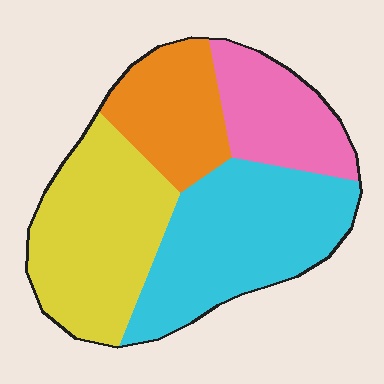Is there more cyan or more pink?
Cyan.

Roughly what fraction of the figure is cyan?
Cyan takes up between a quarter and a half of the figure.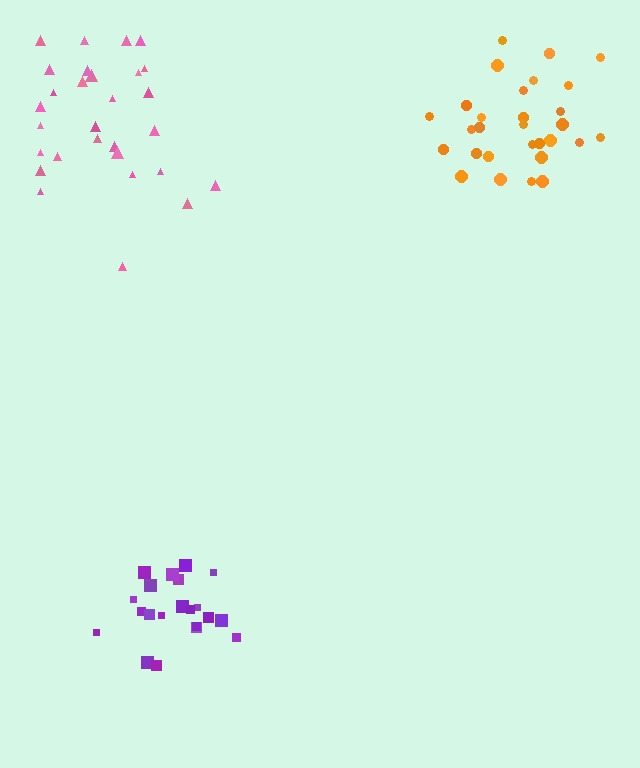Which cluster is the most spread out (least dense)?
Pink.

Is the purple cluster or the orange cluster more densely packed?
Purple.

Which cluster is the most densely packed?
Purple.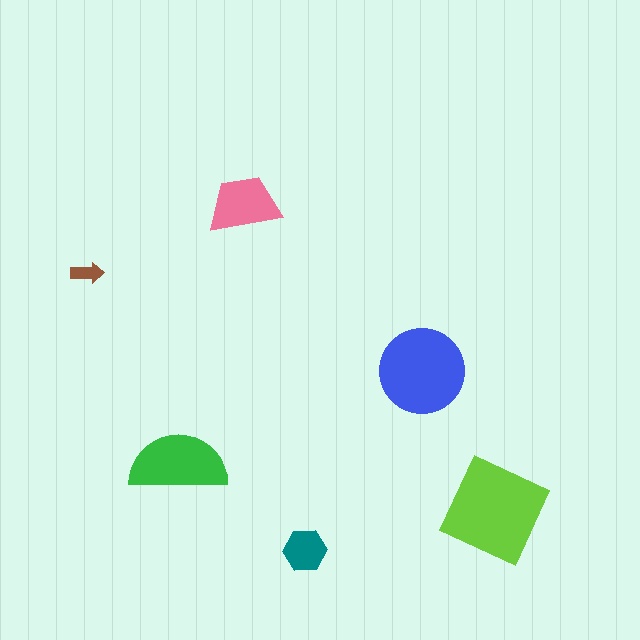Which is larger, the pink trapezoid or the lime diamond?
The lime diamond.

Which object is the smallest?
The brown arrow.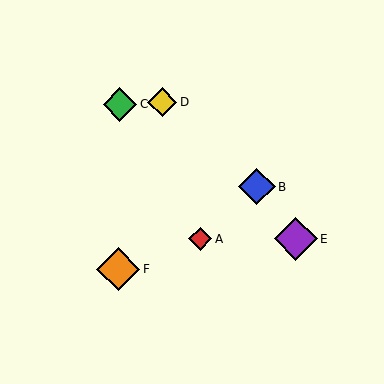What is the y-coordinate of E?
Object E is at y≈239.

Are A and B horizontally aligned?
No, A is at y≈239 and B is at y≈187.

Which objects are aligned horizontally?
Objects A, E are aligned horizontally.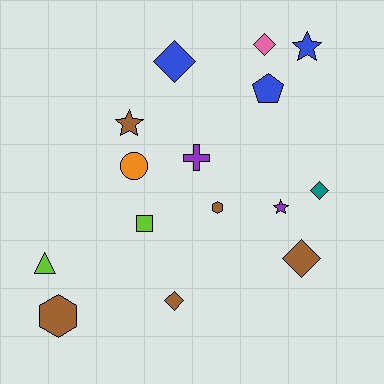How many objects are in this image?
There are 15 objects.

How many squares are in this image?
There is 1 square.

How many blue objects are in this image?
There are 3 blue objects.